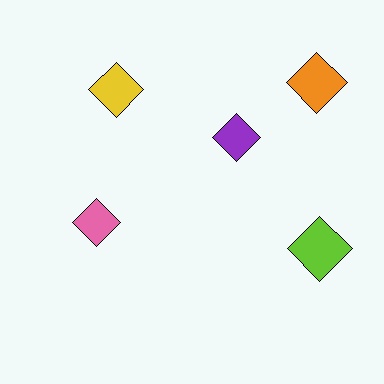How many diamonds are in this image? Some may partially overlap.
There are 5 diamonds.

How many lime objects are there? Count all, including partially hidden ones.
There is 1 lime object.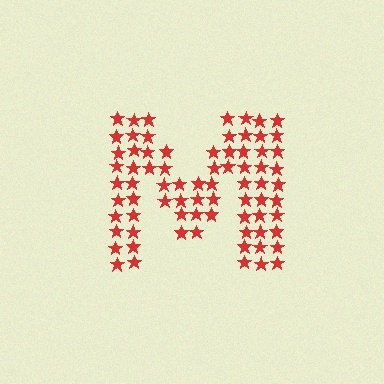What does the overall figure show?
The overall figure shows the letter M.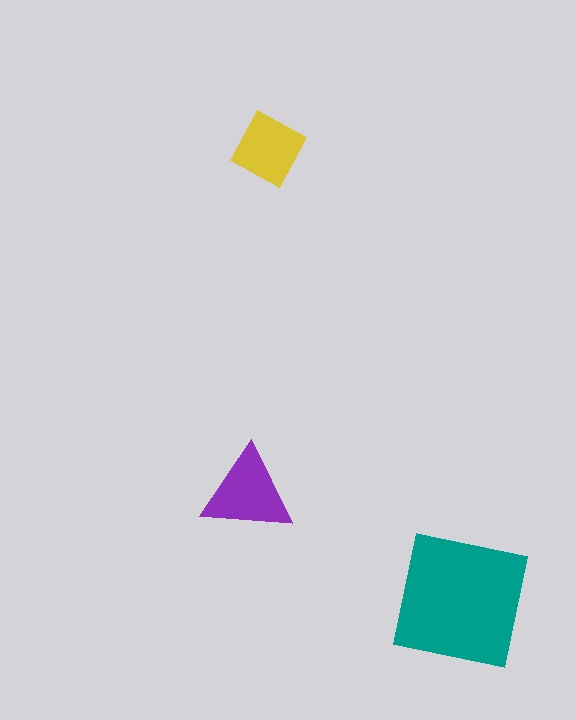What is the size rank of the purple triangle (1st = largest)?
2nd.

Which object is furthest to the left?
The purple triangle is leftmost.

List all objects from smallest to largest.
The yellow diamond, the purple triangle, the teal square.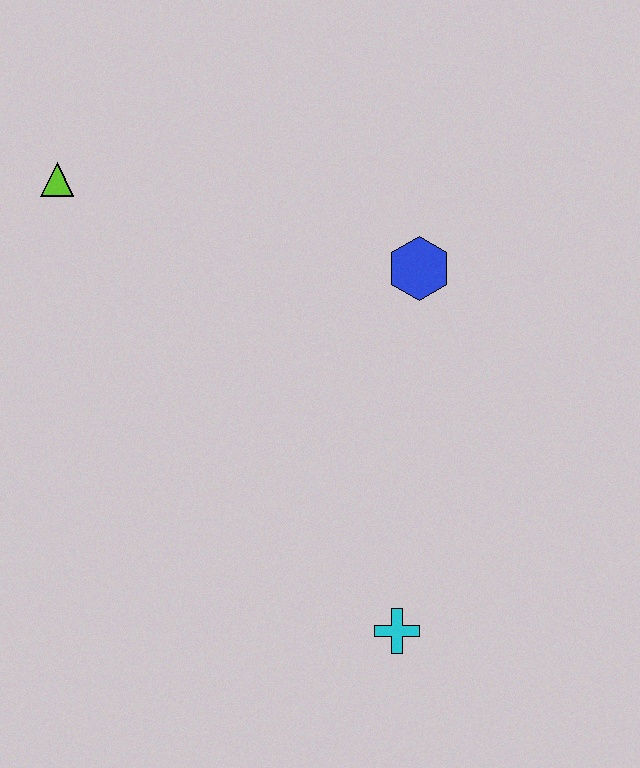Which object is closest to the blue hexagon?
The cyan cross is closest to the blue hexagon.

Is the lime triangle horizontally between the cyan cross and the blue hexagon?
No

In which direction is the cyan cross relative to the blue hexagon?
The cyan cross is below the blue hexagon.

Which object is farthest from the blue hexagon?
The lime triangle is farthest from the blue hexagon.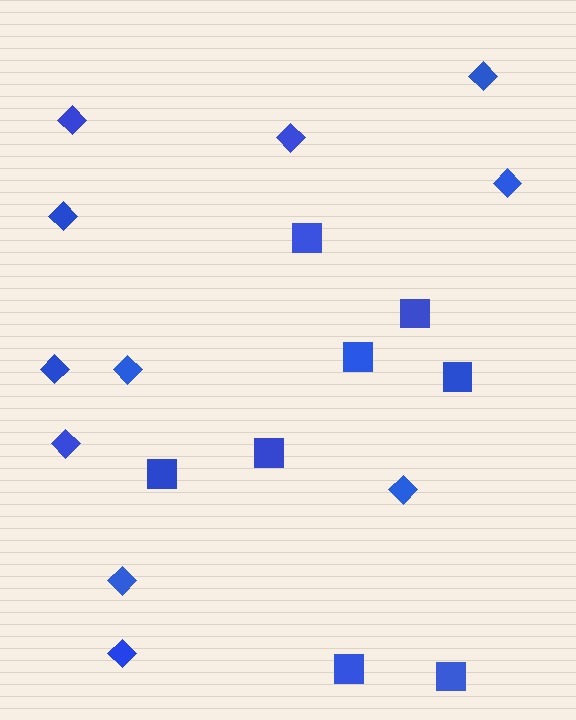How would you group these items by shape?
There are 2 groups: one group of squares (8) and one group of diamonds (11).